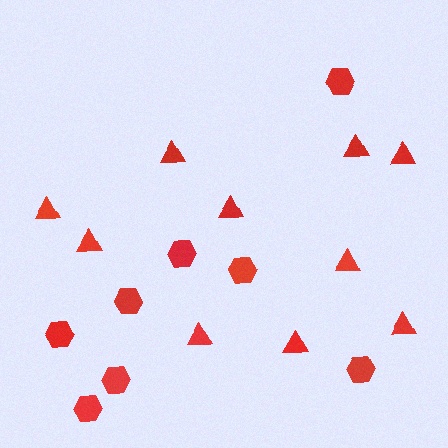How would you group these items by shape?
There are 2 groups: one group of triangles (10) and one group of hexagons (8).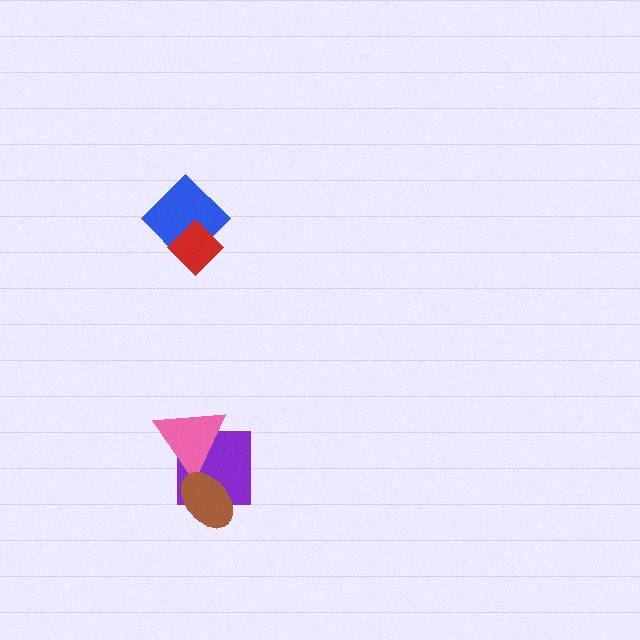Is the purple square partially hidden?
Yes, it is partially covered by another shape.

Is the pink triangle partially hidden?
Yes, it is partially covered by another shape.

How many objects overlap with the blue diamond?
1 object overlaps with the blue diamond.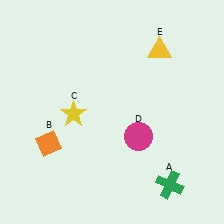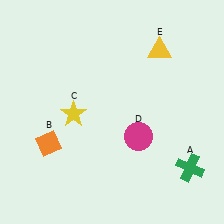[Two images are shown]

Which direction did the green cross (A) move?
The green cross (A) moved right.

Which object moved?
The green cross (A) moved right.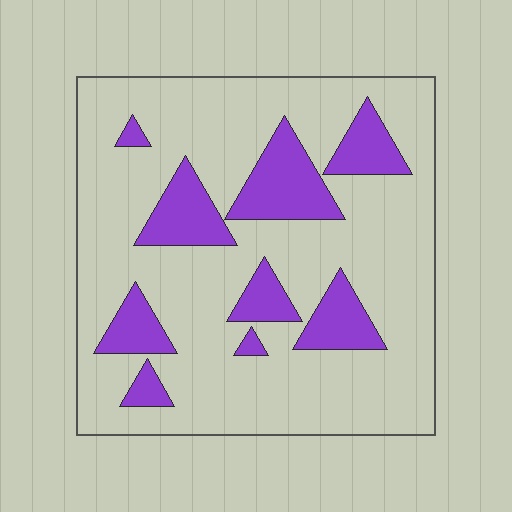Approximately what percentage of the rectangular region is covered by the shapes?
Approximately 20%.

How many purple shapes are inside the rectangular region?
9.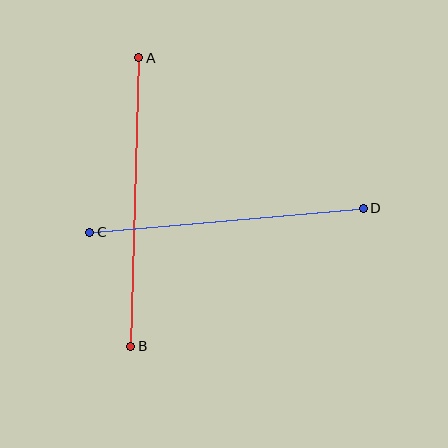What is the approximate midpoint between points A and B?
The midpoint is at approximately (135, 202) pixels.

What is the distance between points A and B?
The distance is approximately 289 pixels.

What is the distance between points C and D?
The distance is approximately 275 pixels.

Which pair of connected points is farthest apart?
Points A and B are farthest apart.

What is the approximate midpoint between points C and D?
The midpoint is at approximately (227, 220) pixels.